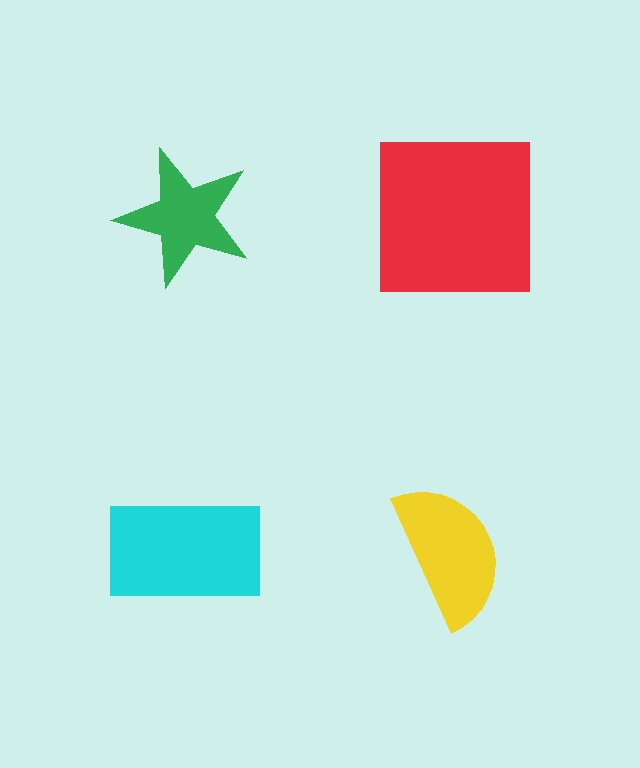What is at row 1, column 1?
A green star.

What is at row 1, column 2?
A red square.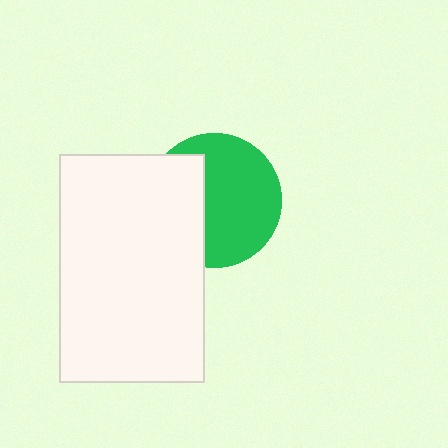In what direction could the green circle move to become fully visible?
The green circle could move right. That would shift it out from behind the white rectangle entirely.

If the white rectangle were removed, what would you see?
You would see the complete green circle.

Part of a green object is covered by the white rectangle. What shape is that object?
It is a circle.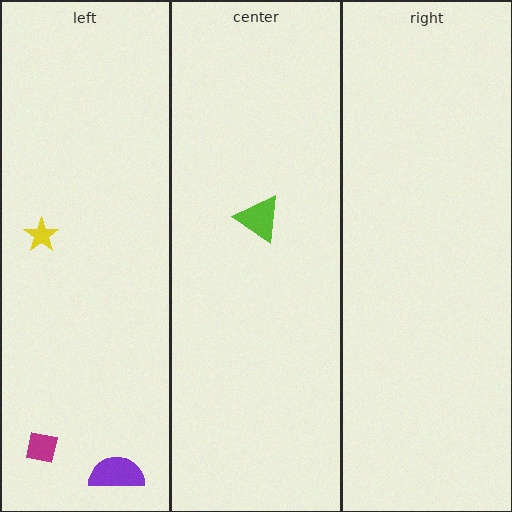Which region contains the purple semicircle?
The left region.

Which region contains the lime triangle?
The center region.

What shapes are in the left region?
The yellow star, the purple semicircle, the magenta square.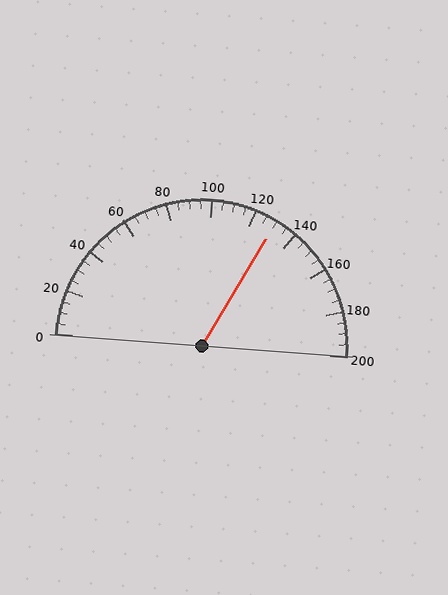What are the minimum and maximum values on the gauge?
The gauge ranges from 0 to 200.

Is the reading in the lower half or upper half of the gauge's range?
The reading is in the upper half of the range (0 to 200).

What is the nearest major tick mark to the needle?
The nearest major tick mark is 120.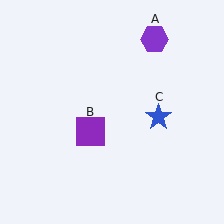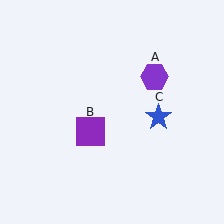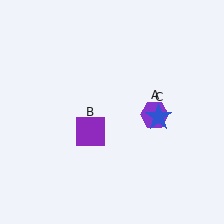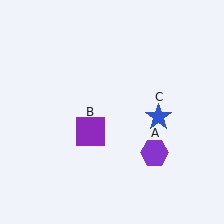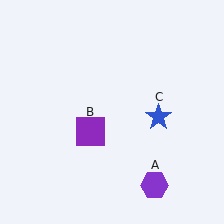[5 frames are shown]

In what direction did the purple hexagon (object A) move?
The purple hexagon (object A) moved down.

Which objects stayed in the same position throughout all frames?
Purple square (object B) and blue star (object C) remained stationary.